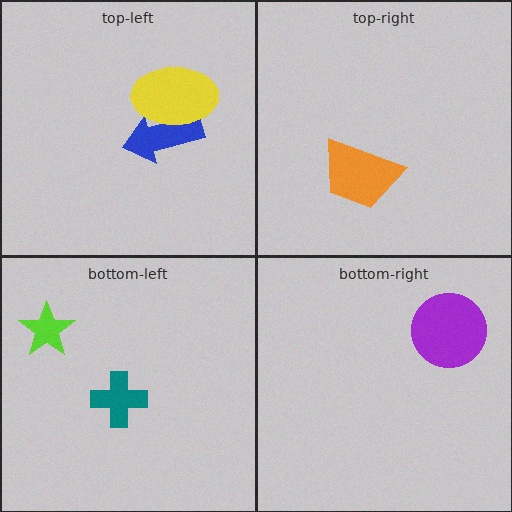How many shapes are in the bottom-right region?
1.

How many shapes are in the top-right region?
1.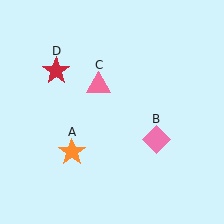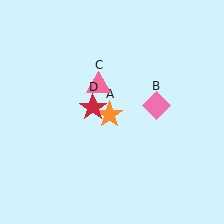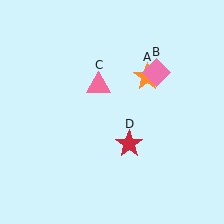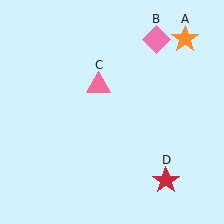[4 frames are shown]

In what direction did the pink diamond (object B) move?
The pink diamond (object B) moved up.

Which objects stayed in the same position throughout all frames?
Pink triangle (object C) remained stationary.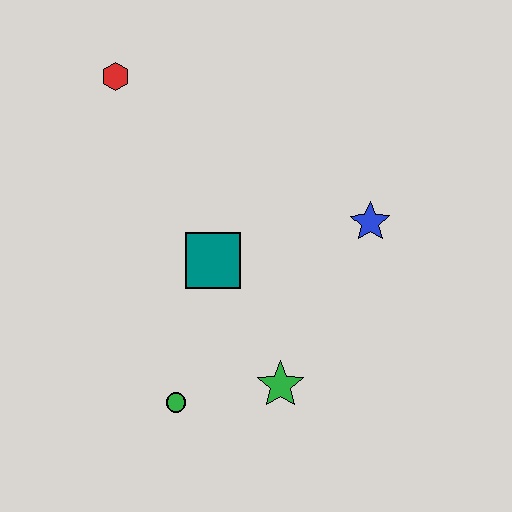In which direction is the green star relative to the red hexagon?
The green star is below the red hexagon.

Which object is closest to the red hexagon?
The teal square is closest to the red hexagon.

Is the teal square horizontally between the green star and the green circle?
Yes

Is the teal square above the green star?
Yes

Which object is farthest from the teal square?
The red hexagon is farthest from the teal square.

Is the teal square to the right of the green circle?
Yes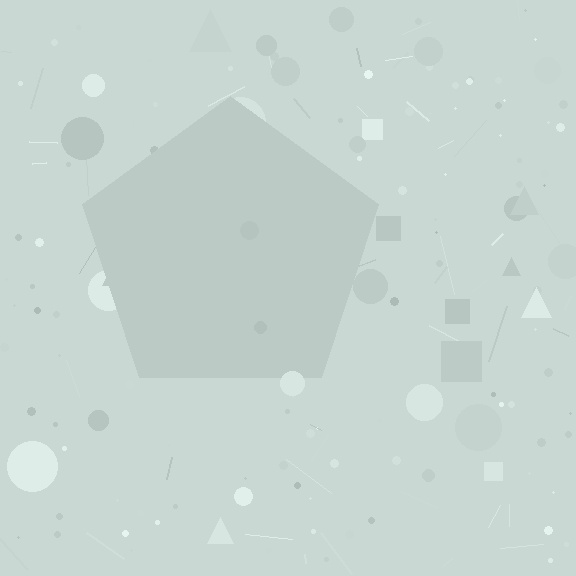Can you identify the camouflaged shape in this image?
The camouflaged shape is a pentagon.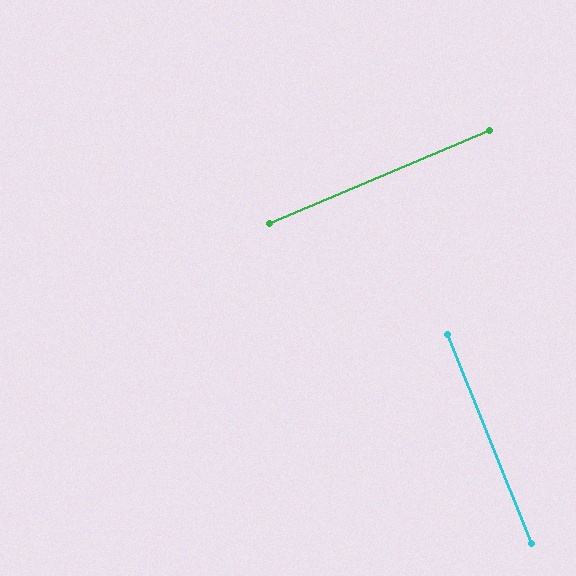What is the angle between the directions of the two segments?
Approximately 89 degrees.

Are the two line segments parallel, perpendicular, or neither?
Perpendicular — they meet at approximately 89°.